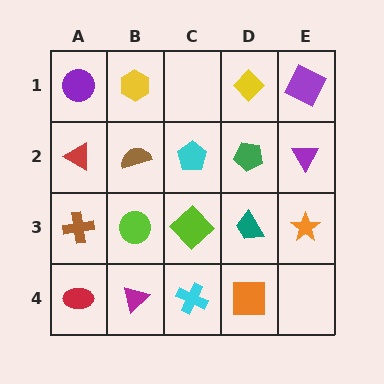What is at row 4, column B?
A magenta triangle.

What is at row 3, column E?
An orange star.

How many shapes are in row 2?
5 shapes.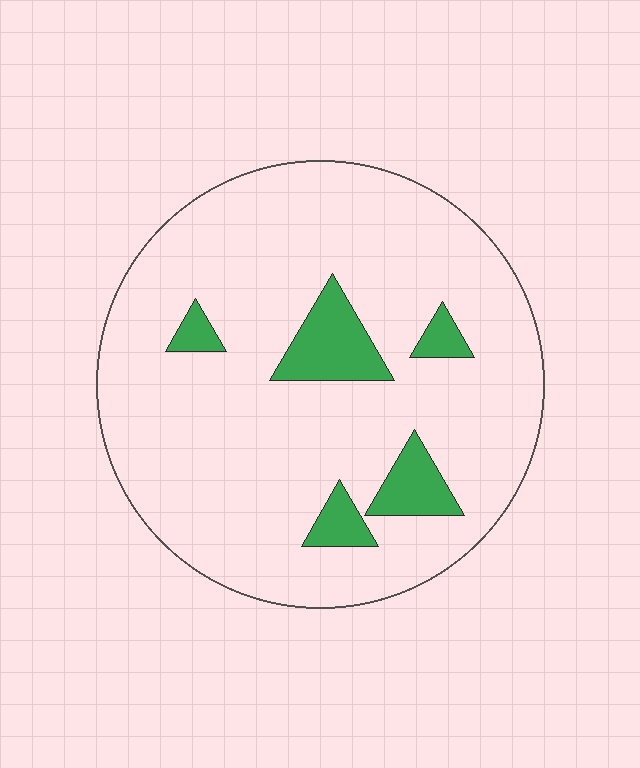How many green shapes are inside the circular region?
5.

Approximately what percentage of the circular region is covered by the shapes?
Approximately 10%.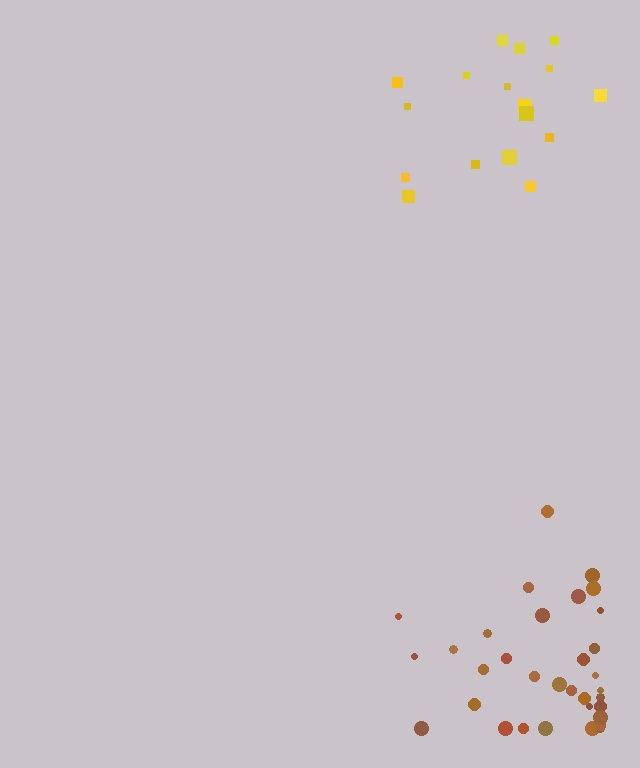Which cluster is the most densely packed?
Brown.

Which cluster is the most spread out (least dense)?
Yellow.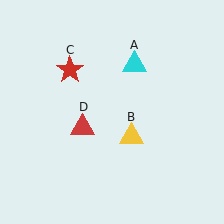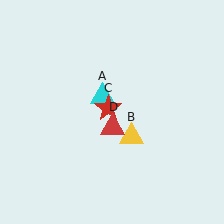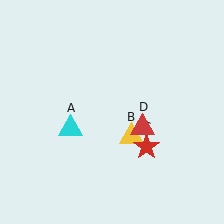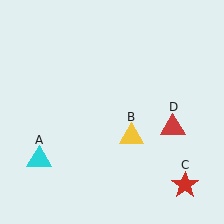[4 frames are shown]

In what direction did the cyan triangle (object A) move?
The cyan triangle (object A) moved down and to the left.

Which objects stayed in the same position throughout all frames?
Yellow triangle (object B) remained stationary.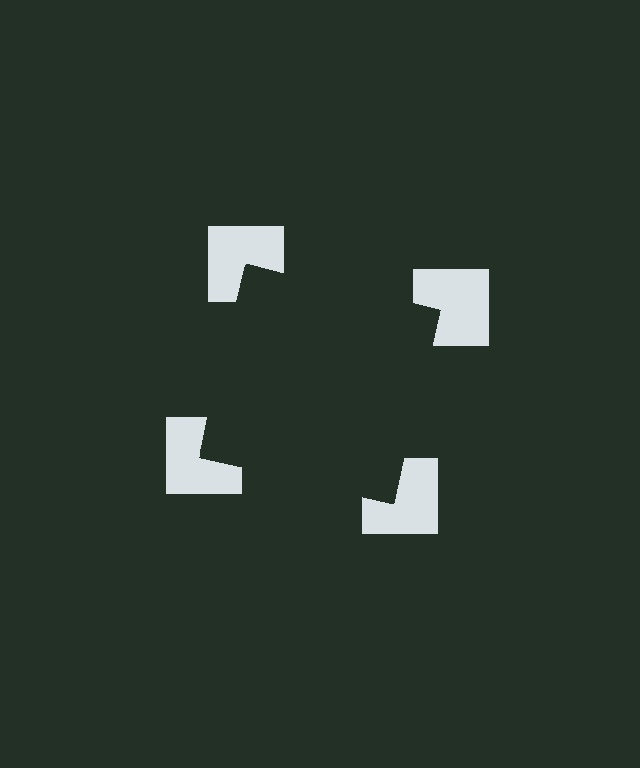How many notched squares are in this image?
There are 4 — one at each vertex of the illusory square.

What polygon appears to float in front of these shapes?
An illusory square — its edges are inferred from the aligned wedge cuts in the notched squares, not physically drawn.